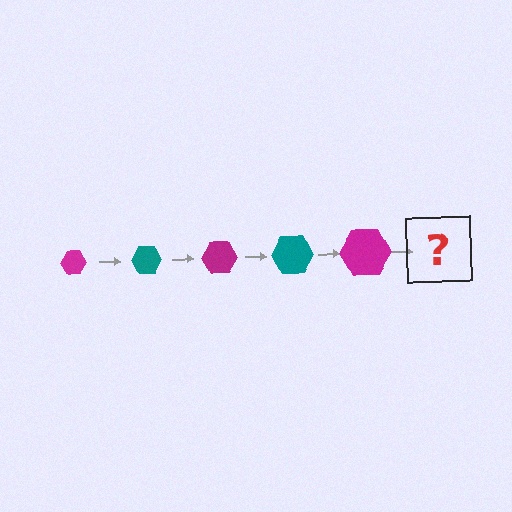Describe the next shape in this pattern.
It should be a teal hexagon, larger than the previous one.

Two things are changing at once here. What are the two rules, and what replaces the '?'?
The two rules are that the hexagon grows larger each step and the color cycles through magenta and teal. The '?' should be a teal hexagon, larger than the previous one.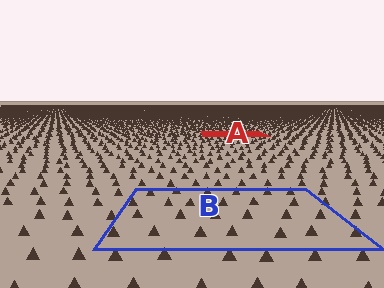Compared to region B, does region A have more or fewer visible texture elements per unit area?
Region A has more texture elements per unit area — they are packed more densely because it is farther away.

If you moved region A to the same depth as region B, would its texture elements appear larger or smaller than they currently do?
They would appear larger. At a closer depth, the same texture elements are projected at a bigger on-screen size.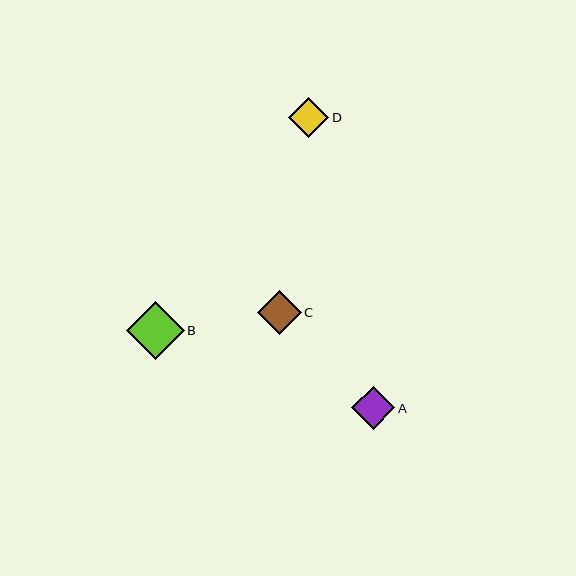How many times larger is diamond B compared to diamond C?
Diamond B is approximately 1.3 times the size of diamond C.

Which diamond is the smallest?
Diamond D is the smallest with a size of approximately 40 pixels.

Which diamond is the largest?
Diamond B is the largest with a size of approximately 58 pixels.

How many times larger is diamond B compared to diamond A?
Diamond B is approximately 1.3 times the size of diamond A.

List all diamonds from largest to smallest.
From largest to smallest: B, C, A, D.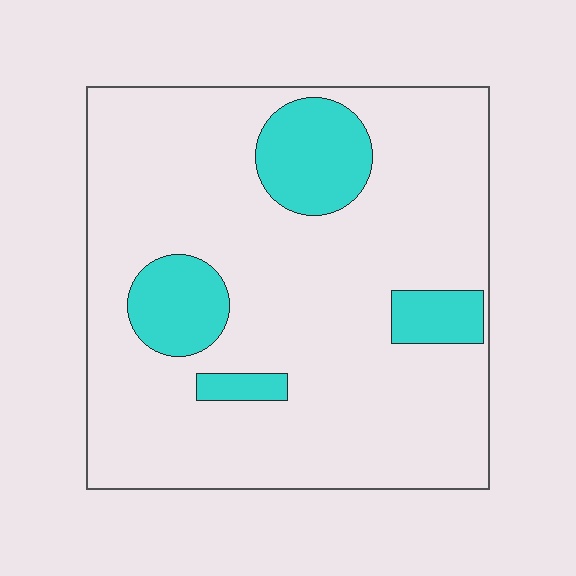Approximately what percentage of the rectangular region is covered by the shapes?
Approximately 15%.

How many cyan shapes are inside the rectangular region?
4.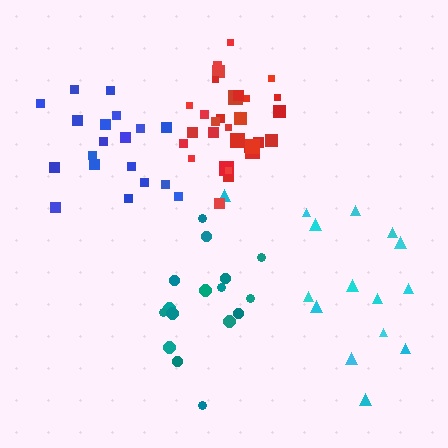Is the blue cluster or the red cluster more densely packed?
Red.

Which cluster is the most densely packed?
Red.